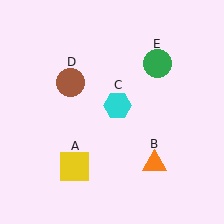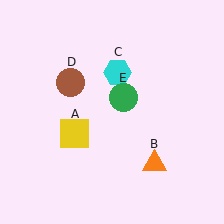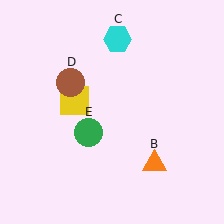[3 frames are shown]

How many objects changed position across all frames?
3 objects changed position: yellow square (object A), cyan hexagon (object C), green circle (object E).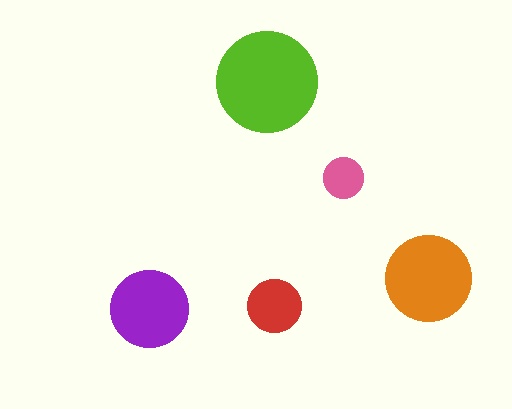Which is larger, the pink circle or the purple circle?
The purple one.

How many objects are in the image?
There are 5 objects in the image.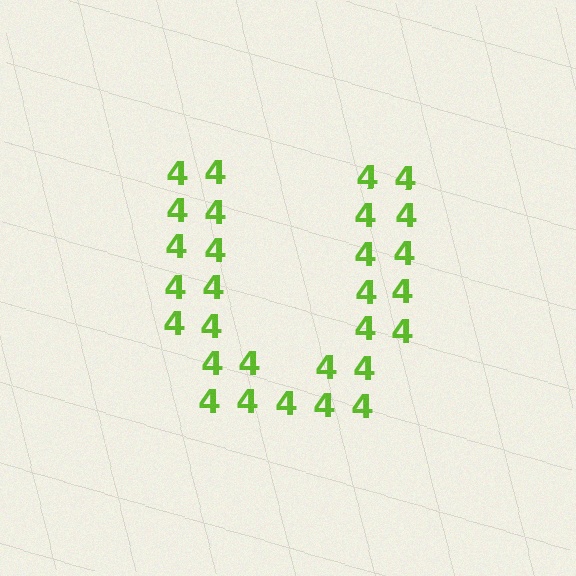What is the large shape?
The large shape is the letter U.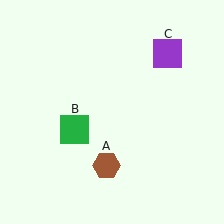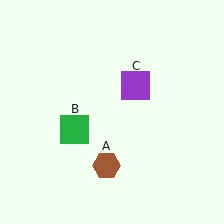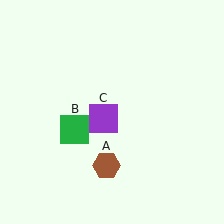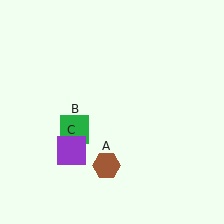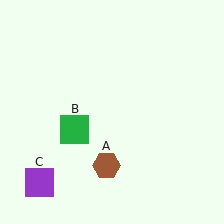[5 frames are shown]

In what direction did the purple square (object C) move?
The purple square (object C) moved down and to the left.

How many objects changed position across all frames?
1 object changed position: purple square (object C).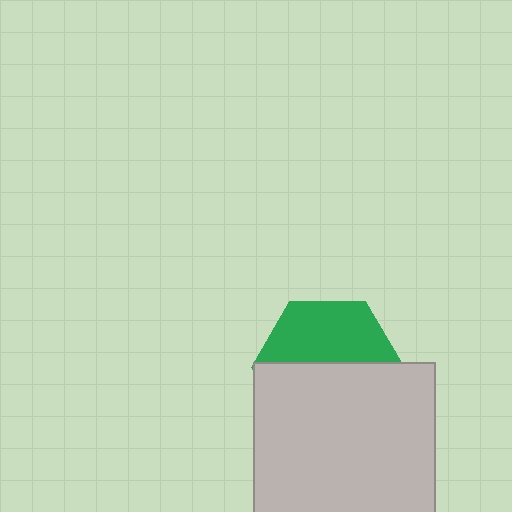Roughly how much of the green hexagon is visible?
A small part of it is visible (roughly 44%).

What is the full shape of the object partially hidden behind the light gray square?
The partially hidden object is a green hexagon.